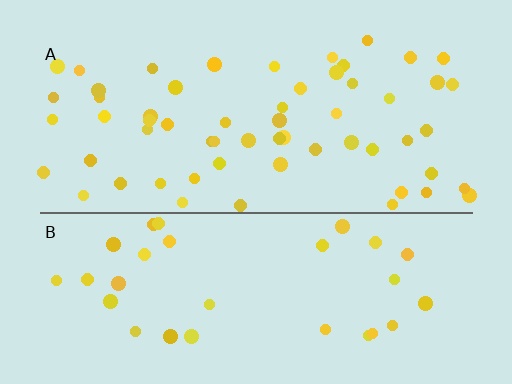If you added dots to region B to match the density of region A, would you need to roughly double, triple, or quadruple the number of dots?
Approximately double.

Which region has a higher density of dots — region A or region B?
A (the top).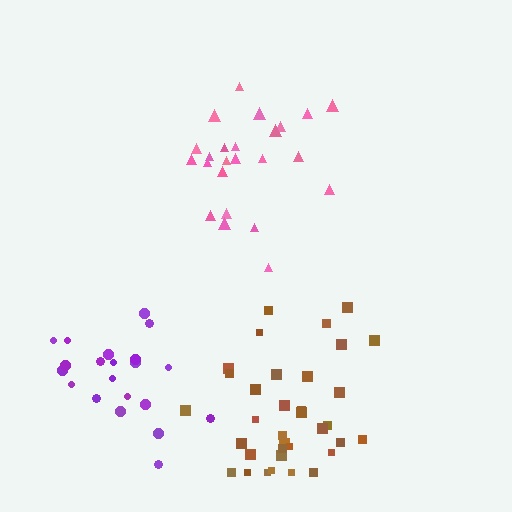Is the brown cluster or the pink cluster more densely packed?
Brown.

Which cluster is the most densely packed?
Purple.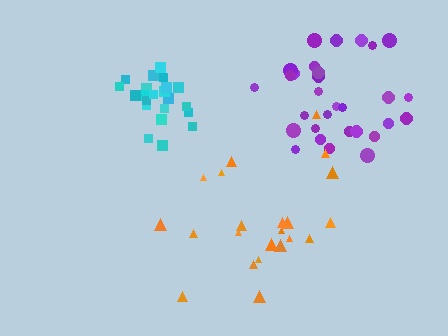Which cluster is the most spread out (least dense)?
Orange.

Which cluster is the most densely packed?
Cyan.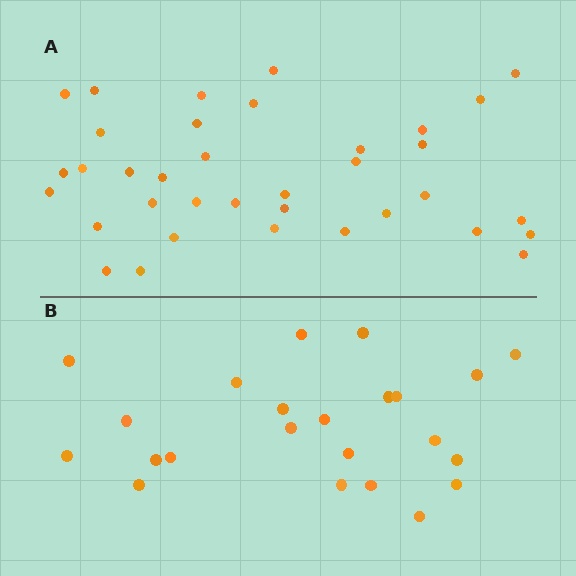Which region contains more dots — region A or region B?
Region A (the top region) has more dots.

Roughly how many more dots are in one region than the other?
Region A has approximately 15 more dots than region B.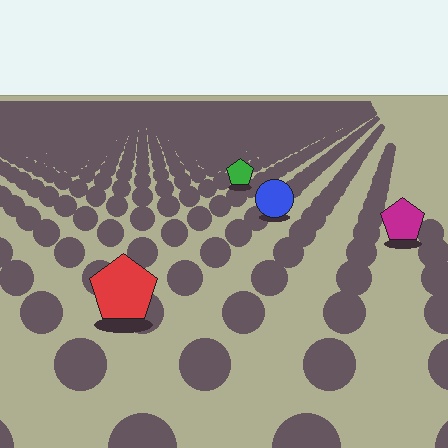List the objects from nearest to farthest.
From nearest to farthest: the red pentagon, the magenta pentagon, the blue circle, the green pentagon.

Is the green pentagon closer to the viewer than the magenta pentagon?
No. The magenta pentagon is closer — you can tell from the texture gradient: the ground texture is coarser near it.